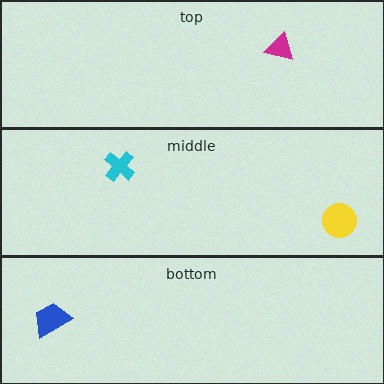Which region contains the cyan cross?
The middle region.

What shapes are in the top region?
The magenta triangle.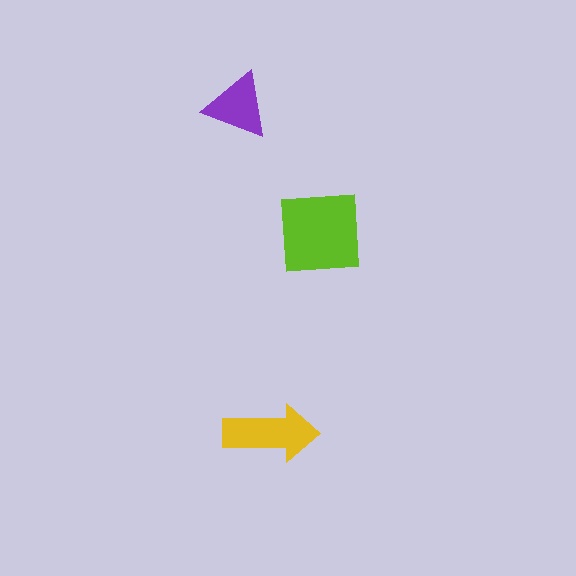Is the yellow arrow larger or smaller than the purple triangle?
Larger.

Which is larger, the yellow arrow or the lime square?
The lime square.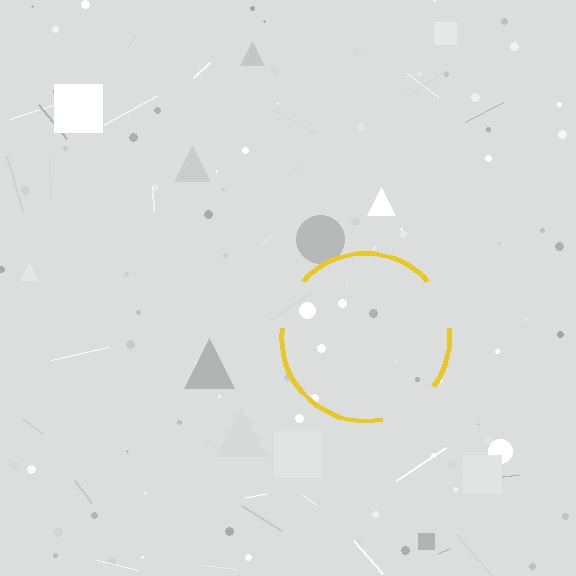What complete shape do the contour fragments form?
The contour fragments form a circle.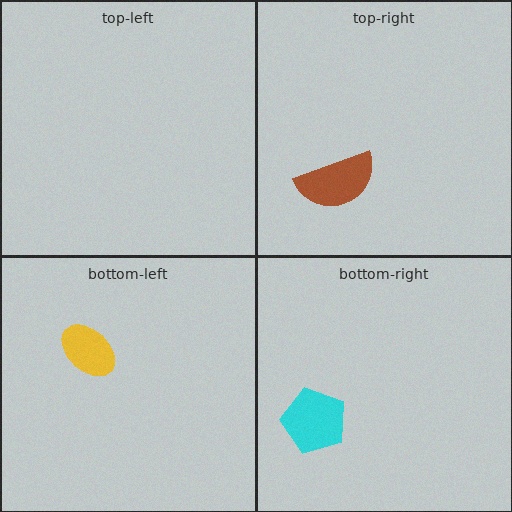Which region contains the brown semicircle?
The top-right region.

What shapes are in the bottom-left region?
The yellow ellipse.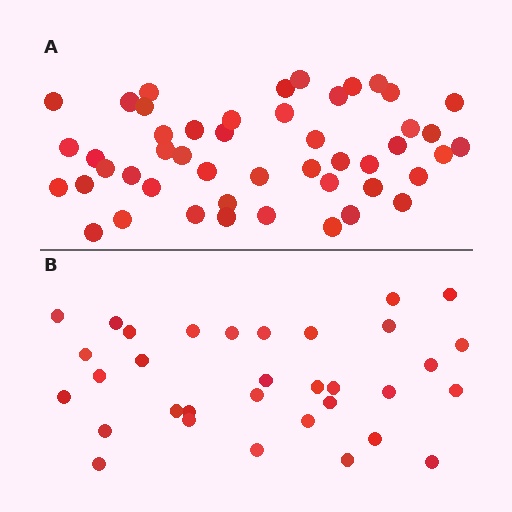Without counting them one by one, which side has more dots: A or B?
Region A (the top region) has more dots.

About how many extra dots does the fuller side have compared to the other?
Region A has approximately 15 more dots than region B.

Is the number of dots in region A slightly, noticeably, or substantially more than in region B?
Region A has substantially more. The ratio is roughly 1.5 to 1.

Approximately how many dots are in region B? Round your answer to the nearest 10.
About 30 dots. (The exact count is 33, which rounds to 30.)